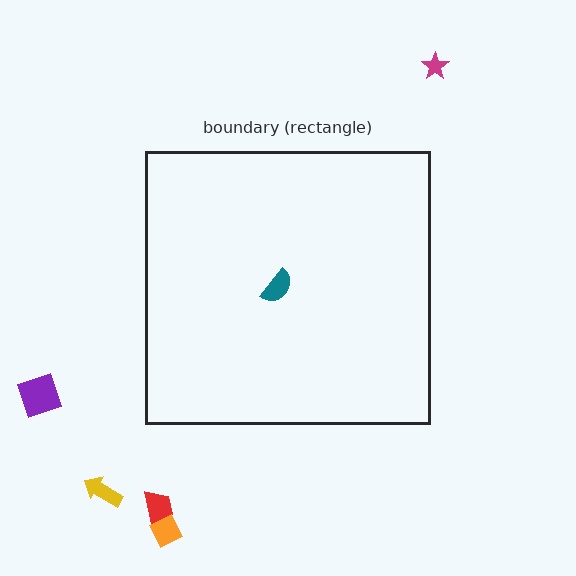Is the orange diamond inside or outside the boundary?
Outside.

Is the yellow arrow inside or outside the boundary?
Outside.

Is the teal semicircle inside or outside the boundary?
Inside.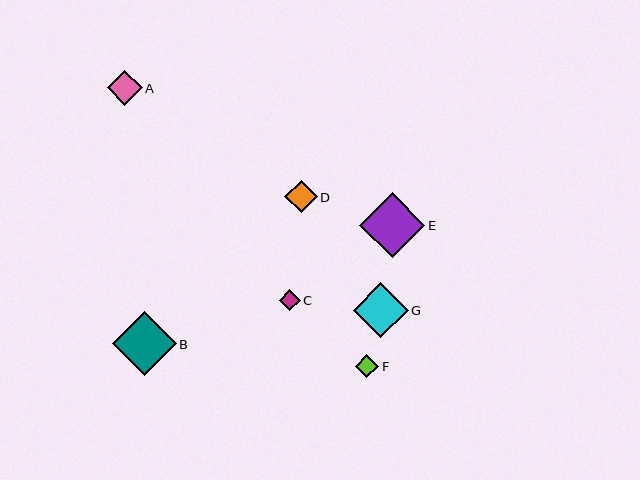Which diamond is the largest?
Diamond E is the largest with a size of approximately 65 pixels.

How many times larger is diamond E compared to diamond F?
Diamond E is approximately 2.8 times the size of diamond F.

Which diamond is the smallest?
Diamond C is the smallest with a size of approximately 21 pixels.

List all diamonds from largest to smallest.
From largest to smallest: E, B, G, A, D, F, C.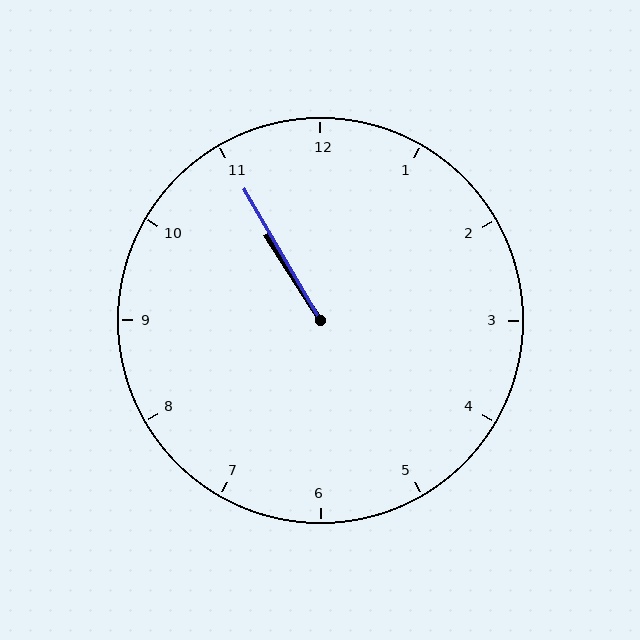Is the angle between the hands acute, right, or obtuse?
It is acute.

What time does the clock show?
10:55.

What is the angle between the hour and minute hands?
Approximately 2 degrees.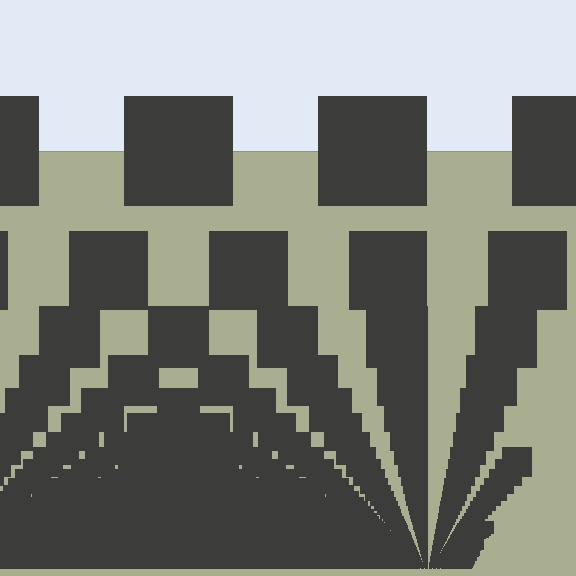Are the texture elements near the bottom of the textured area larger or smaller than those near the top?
Smaller. The gradient is inverted — elements near the bottom are smaller and denser.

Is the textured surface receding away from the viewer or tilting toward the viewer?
The surface appears to tilt toward the viewer. Texture elements get larger and sparser toward the top.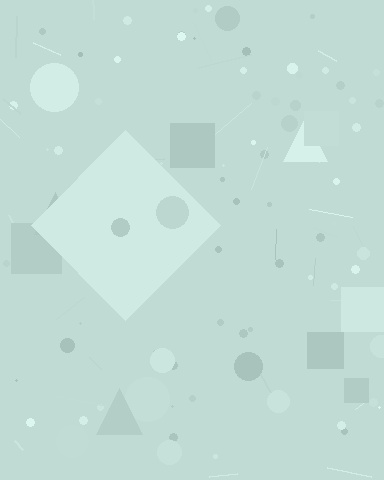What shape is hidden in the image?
A diamond is hidden in the image.